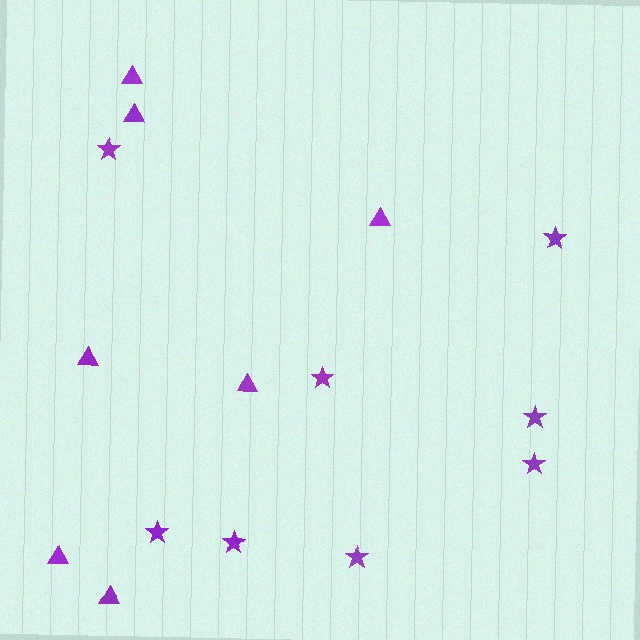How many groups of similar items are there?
There are 2 groups: one group of triangles (7) and one group of stars (8).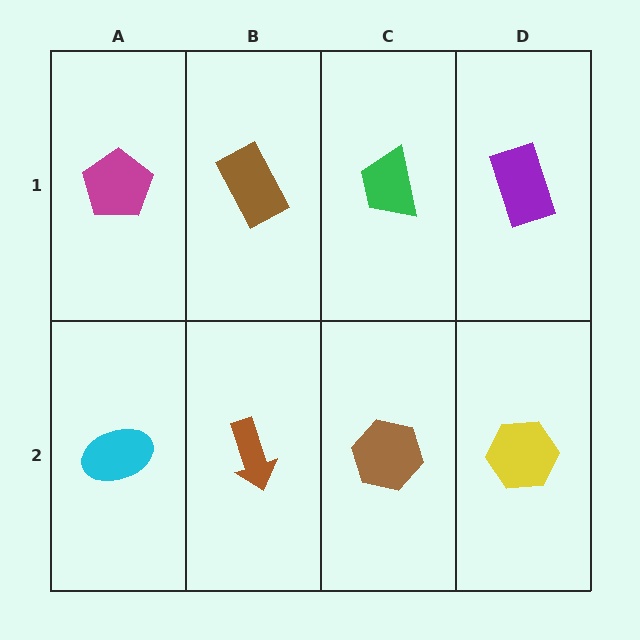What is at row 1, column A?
A magenta pentagon.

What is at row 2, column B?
A brown arrow.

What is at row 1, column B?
A brown rectangle.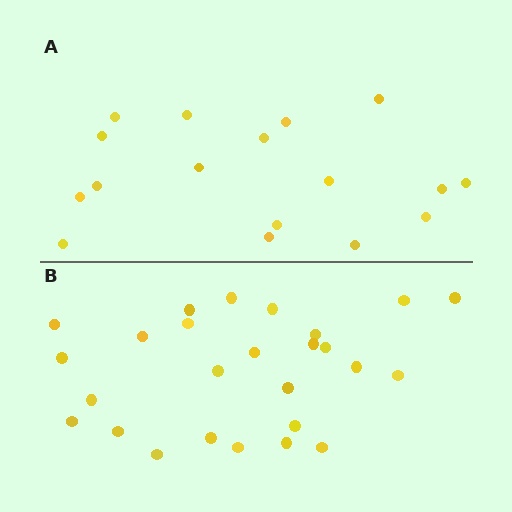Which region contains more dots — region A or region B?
Region B (the bottom region) has more dots.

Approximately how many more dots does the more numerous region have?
Region B has roughly 8 or so more dots than region A.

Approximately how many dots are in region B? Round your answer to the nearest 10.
About 30 dots. (The exact count is 26, which rounds to 30.)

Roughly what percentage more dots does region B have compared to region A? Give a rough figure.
About 55% more.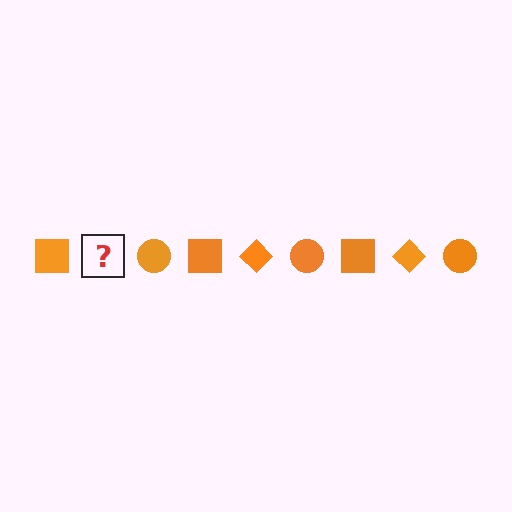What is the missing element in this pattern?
The missing element is an orange diamond.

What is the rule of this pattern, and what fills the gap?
The rule is that the pattern cycles through square, diamond, circle shapes in orange. The gap should be filled with an orange diamond.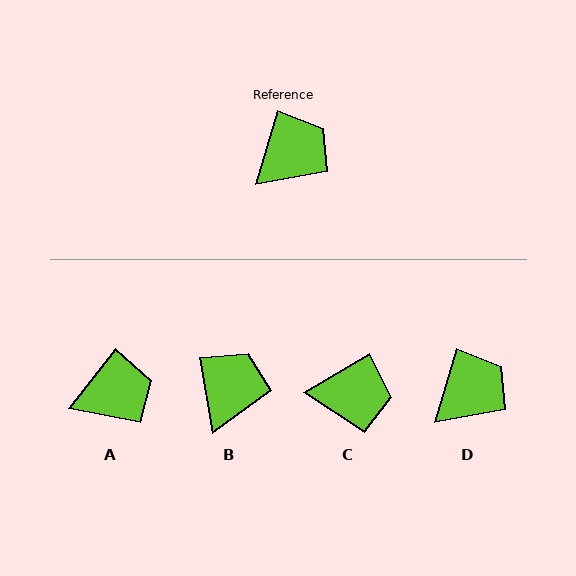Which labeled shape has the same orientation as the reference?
D.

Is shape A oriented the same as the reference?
No, it is off by about 21 degrees.